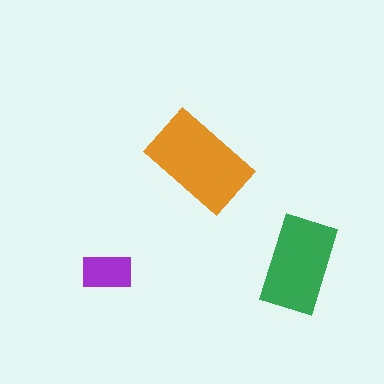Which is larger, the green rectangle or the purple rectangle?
The green one.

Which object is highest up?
The orange rectangle is topmost.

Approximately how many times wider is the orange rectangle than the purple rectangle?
About 2 times wider.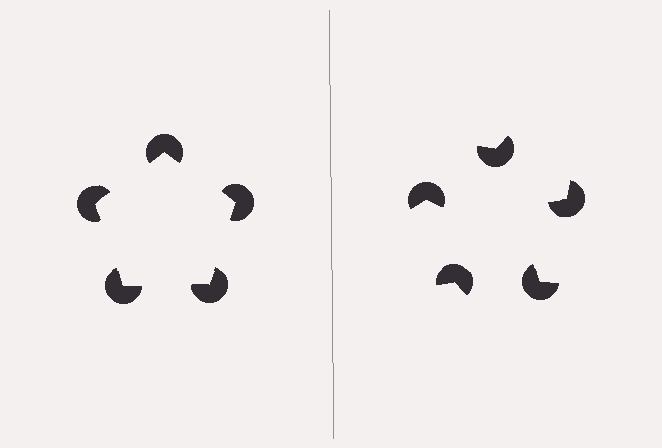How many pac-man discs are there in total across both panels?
10 — 5 on each side.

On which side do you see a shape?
An illusory pentagon appears on the left side. On the right side the wedge cuts are rotated, so no coherent shape forms.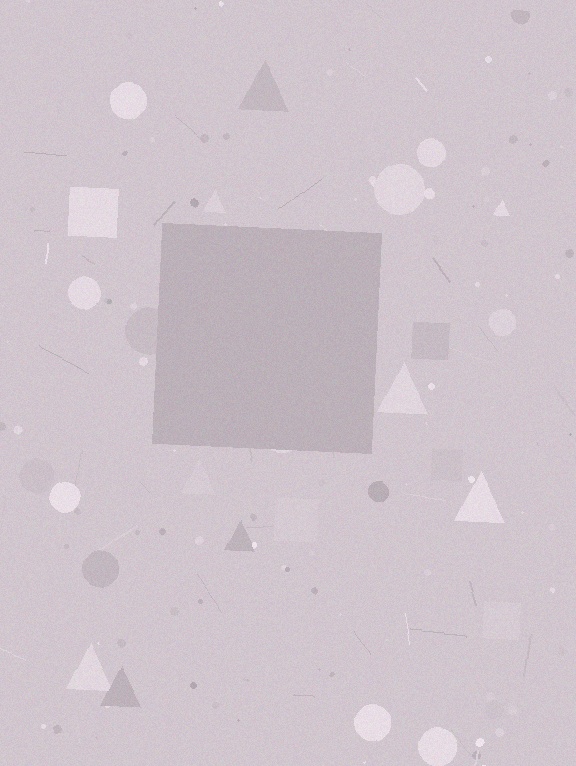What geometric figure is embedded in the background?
A square is embedded in the background.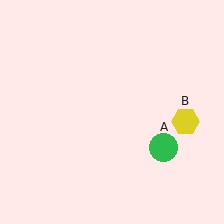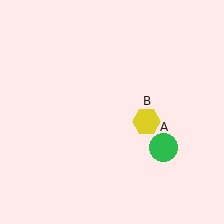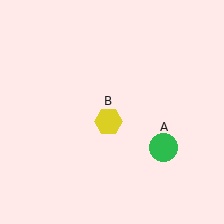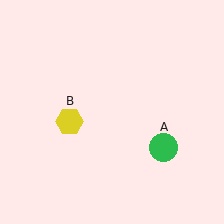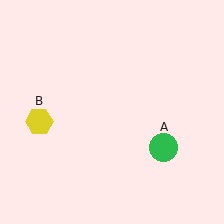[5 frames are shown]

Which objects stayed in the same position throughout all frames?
Green circle (object A) remained stationary.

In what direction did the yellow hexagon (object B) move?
The yellow hexagon (object B) moved left.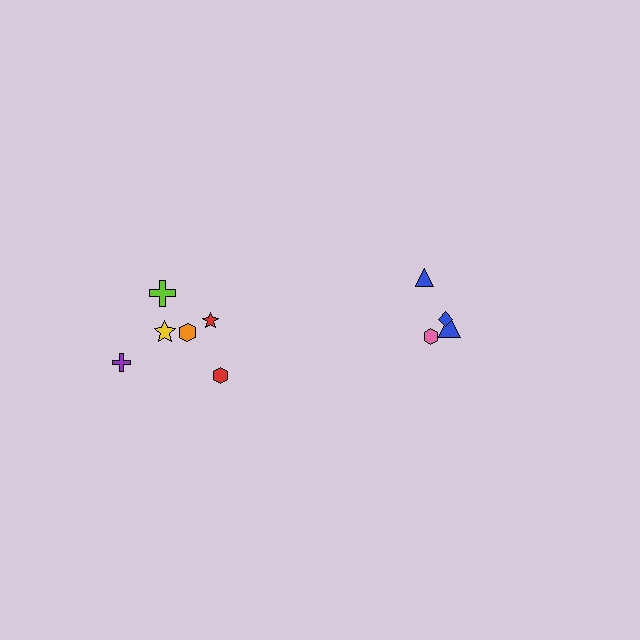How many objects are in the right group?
There are 4 objects.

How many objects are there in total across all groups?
There are 10 objects.